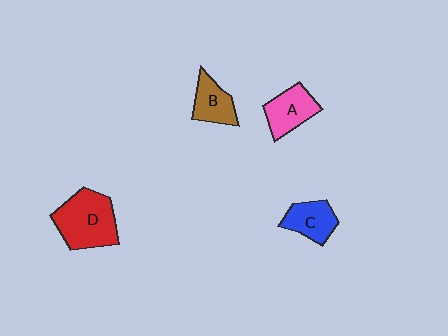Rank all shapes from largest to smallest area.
From largest to smallest: D (red), A (pink), C (blue), B (brown).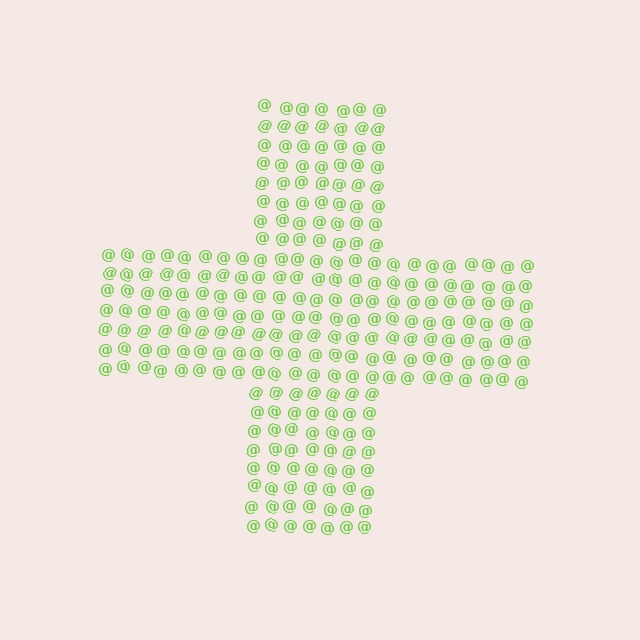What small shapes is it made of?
It is made of small at signs.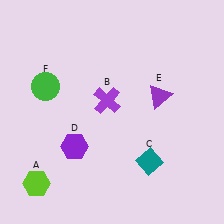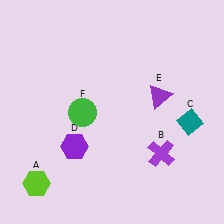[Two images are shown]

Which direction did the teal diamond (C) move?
The teal diamond (C) moved right.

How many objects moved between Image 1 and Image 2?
3 objects moved between the two images.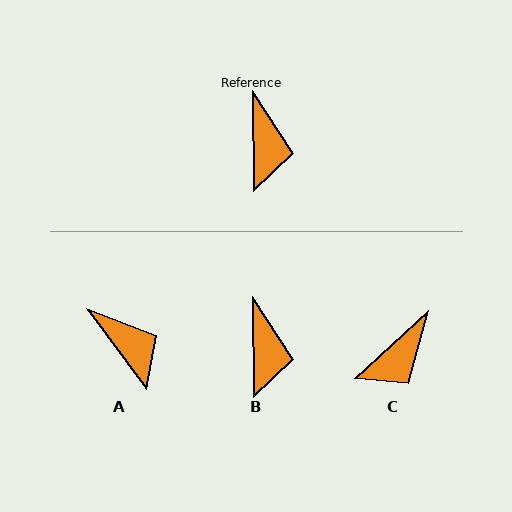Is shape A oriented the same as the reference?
No, it is off by about 36 degrees.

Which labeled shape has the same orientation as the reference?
B.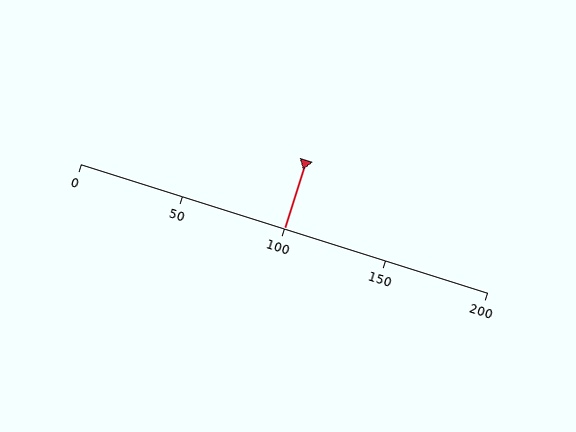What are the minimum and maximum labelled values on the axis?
The axis runs from 0 to 200.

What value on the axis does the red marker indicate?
The marker indicates approximately 100.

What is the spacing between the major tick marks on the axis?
The major ticks are spaced 50 apart.